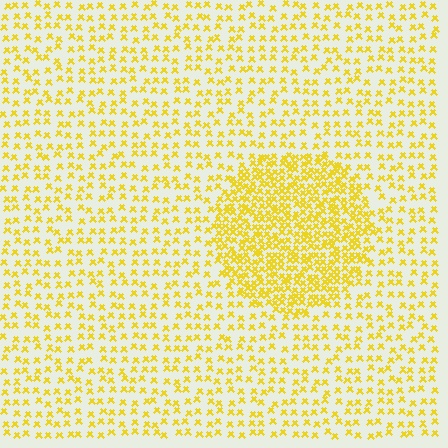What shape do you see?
I see a circle.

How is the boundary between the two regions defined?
The boundary is defined by a change in element density (approximately 2.4x ratio). All elements are the same color, size, and shape.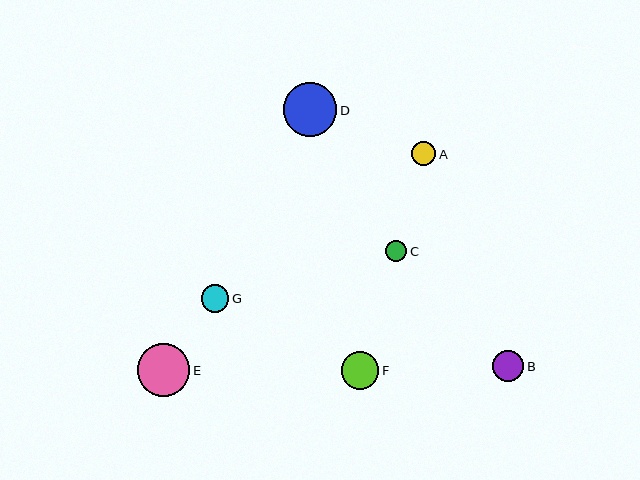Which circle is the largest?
Circle D is the largest with a size of approximately 53 pixels.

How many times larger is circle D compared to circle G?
Circle D is approximately 1.9 times the size of circle G.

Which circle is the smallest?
Circle C is the smallest with a size of approximately 21 pixels.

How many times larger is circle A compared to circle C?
Circle A is approximately 1.1 times the size of circle C.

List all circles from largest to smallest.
From largest to smallest: D, E, F, B, G, A, C.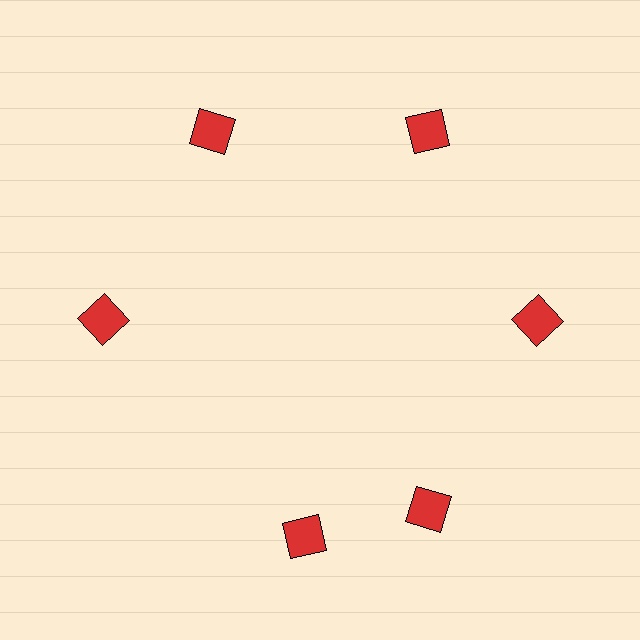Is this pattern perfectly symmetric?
No. The 6 red squares are arranged in a ring, but one element near the 7 o'clock position is rotated out of alignment along the ring, breaking the 6-fold rotational symmetry.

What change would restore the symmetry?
The symmetry would be restored by rotating it back into even spacing with its neighbors so that all 6 squares sit at equal angles and equal distance from the center.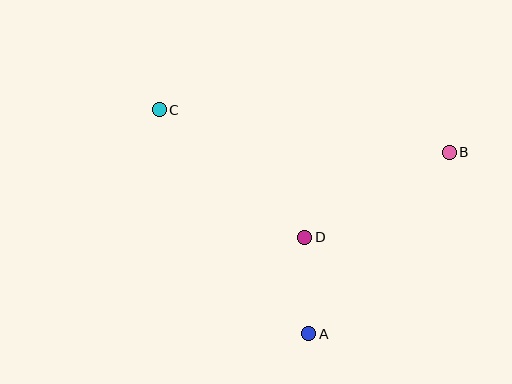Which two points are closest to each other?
Points A and D are closest to each other.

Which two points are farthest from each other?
Points B and C are farthest from each other.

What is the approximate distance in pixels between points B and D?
The distance between B and D is approximately 167 pixels.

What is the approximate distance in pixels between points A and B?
The distance between A and B is approximately 229 pixels.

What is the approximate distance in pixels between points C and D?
The distance between C and D is approximately 193 pixels.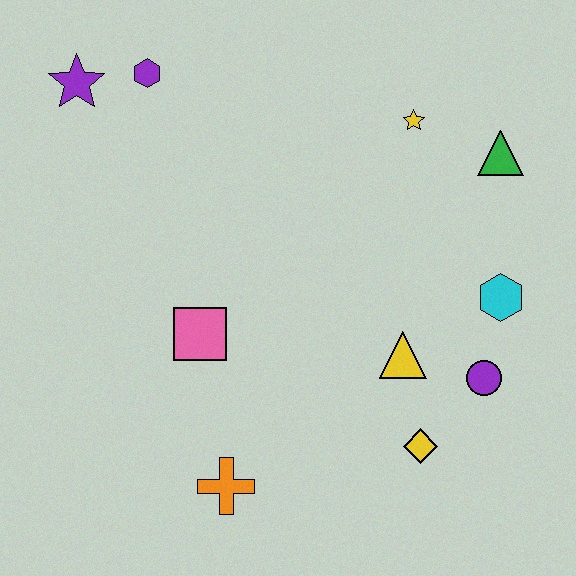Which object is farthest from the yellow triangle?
The purple star is farthest from the yellow triangle.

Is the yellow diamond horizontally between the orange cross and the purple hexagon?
No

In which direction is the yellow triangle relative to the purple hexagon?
The yellow triangle is below the purple hexagon.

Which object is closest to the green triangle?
The yellow star is closest to the green triangle.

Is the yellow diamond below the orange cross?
No